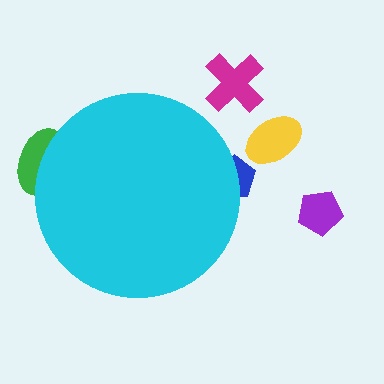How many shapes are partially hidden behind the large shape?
2 shapes are partially hidden.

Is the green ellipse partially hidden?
Yes, the green ellipse is partially hidden behind the cyan circle.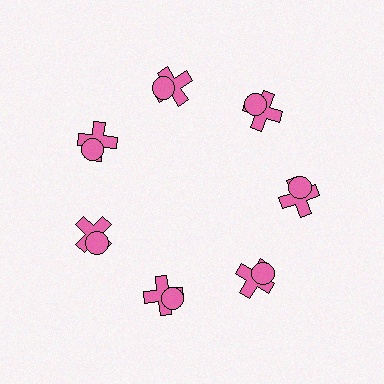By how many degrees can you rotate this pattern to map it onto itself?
The pattern maps onto itself every 51 degrees of rotation.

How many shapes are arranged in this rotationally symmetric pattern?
There are 14 shapes, arranged in 7 groups of 2.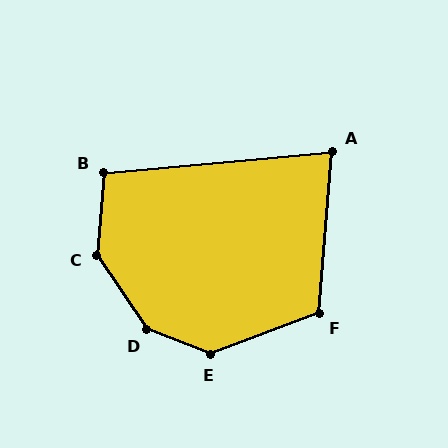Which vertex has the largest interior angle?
D, at approximately 145 degrees.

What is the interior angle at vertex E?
Approximately 138 degrees (obtuse).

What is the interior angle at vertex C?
Approximately 142 degrees (obtuse).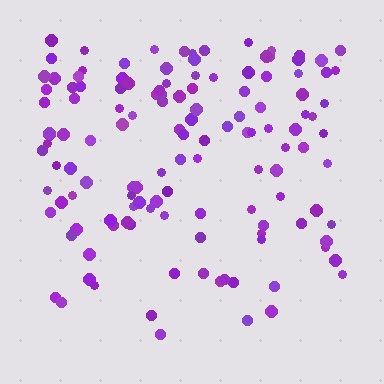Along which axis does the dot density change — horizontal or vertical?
Vertical.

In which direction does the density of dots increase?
From bottom to top, with the top side densest.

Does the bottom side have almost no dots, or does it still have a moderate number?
Still a moderate number, just noticeably fewer than the top.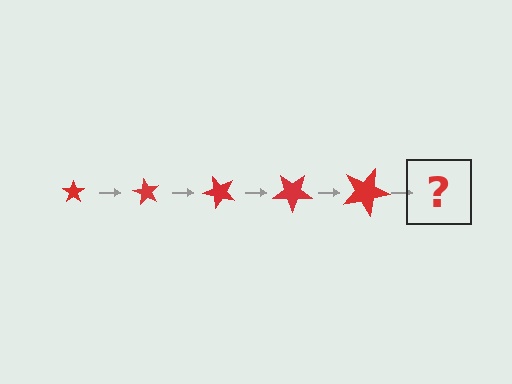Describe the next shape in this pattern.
It should be a star, larger than the previous one and rotated 300 degrees from the start.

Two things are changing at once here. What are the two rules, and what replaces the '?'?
The two rules are that the star grows larger each step and it rotates 60 degrees each step. The '?' should be a star, larger than the previous one and rotated 300 degrees from the start.